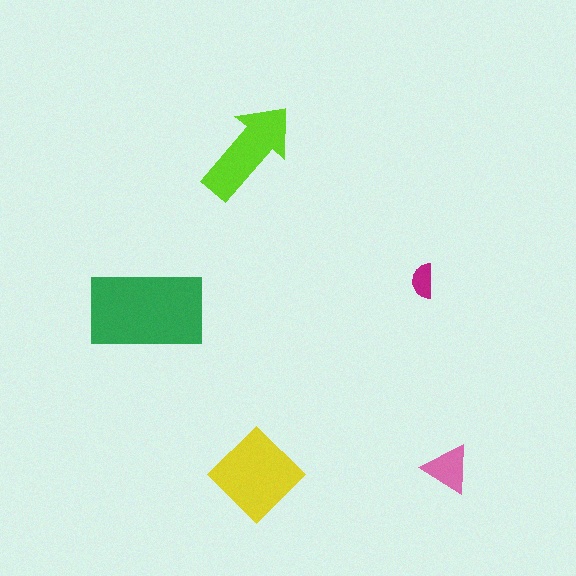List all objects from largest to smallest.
The green rectangle, the yellow diamond, the lime arrow, the pink triangle, the magenta semicircle.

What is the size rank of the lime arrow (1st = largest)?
3rd.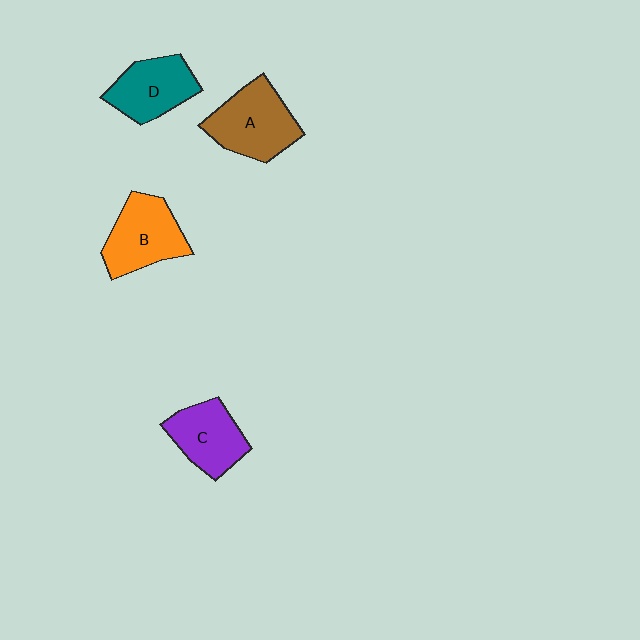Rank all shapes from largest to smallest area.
From largest to smallest: A (brown), B (orange), C (purple), D (teal).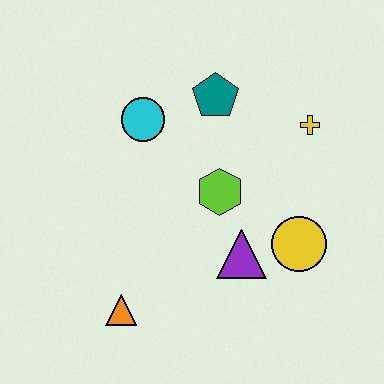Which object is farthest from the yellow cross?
The orange triangle is farthest from the yellow cross.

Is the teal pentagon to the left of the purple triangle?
Yes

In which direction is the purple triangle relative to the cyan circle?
The purple triangle is below the cyan circle.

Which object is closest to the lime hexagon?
The purple triangle is closest to the lime hexagon.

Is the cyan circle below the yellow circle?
No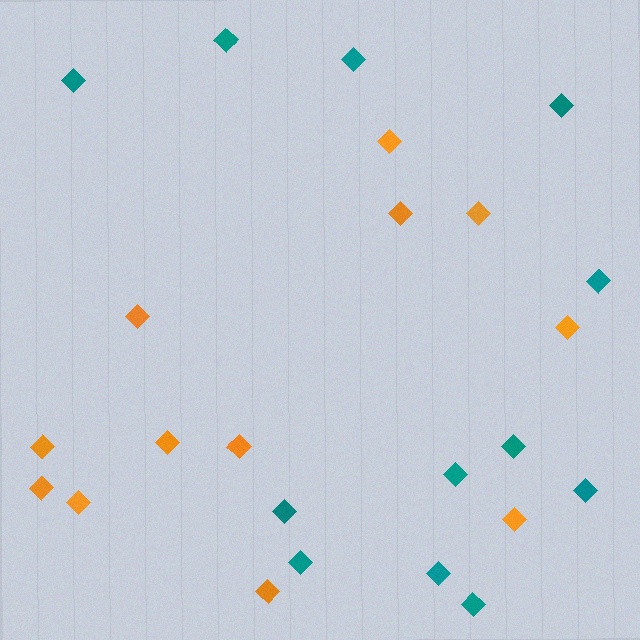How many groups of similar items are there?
There are 2 groups: one group of teal diamonds (12) and one group of orange diamonds (12).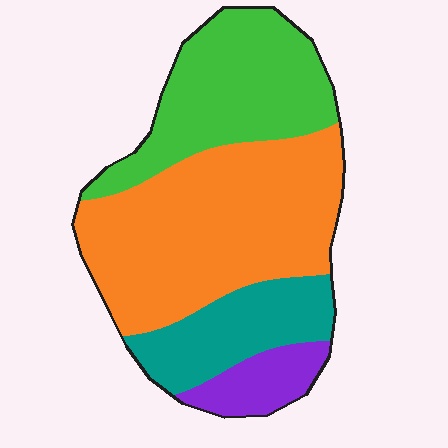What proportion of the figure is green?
Green covers about 30% of the figure.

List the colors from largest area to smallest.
From largest to smallest: orange, green, teal, purple.